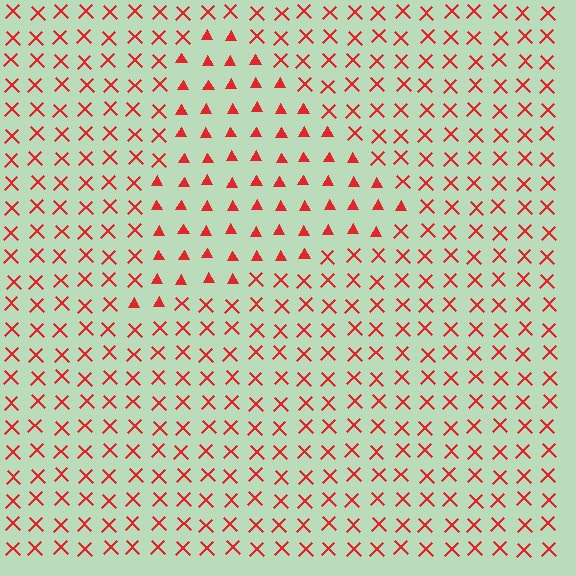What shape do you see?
I see a triangle.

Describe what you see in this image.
The image is filled with small red elements arranged in a uniform grid. A triangle-shaped region contains triangles, while the surrounding area contains X marks. The boundary is defined purely by the change in element shape.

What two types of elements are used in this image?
The image uses triangles inside the triangle region and X marks outside it.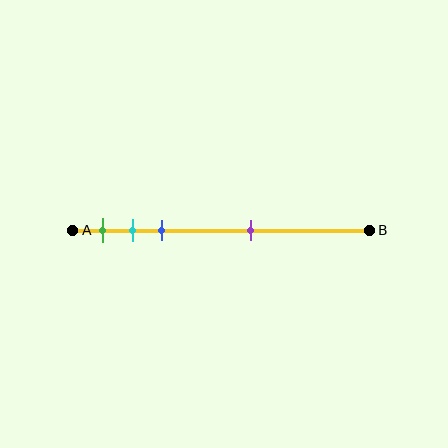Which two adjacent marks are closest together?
The cyan and blue marks are the closest adjacent pair.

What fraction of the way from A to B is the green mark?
The green mark is approximately 10% (0.1) of the way from A to B.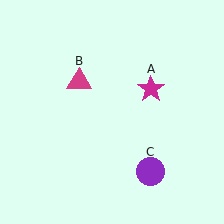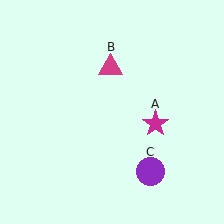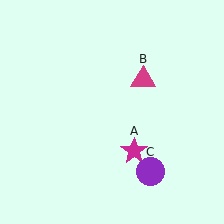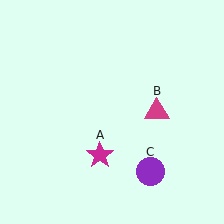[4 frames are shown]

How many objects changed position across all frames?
2 objects changed position: magenta star (object A), magenta triangle (object B).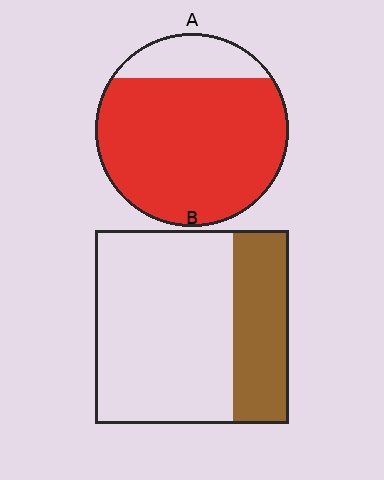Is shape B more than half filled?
No.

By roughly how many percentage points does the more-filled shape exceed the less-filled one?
By roughly 55 percentage points (A over B).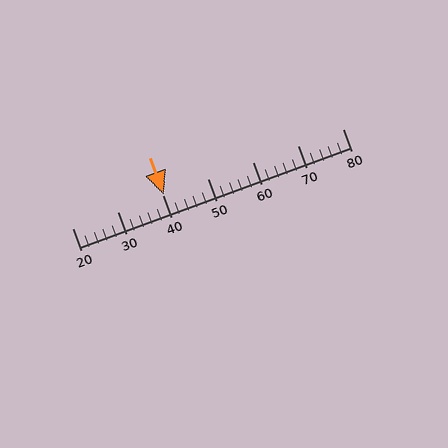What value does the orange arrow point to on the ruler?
The orange arrow points to approximately 40.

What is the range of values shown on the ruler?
The ruler shows values from 20 to 80.